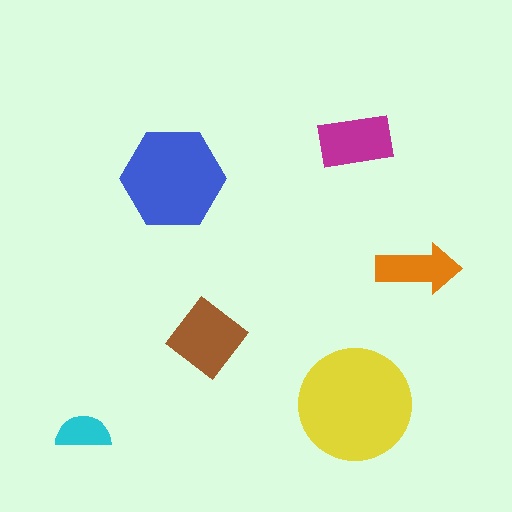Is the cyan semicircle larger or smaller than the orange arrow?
Smaller.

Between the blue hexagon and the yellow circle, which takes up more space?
The yellow circle.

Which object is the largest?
The yellow circle.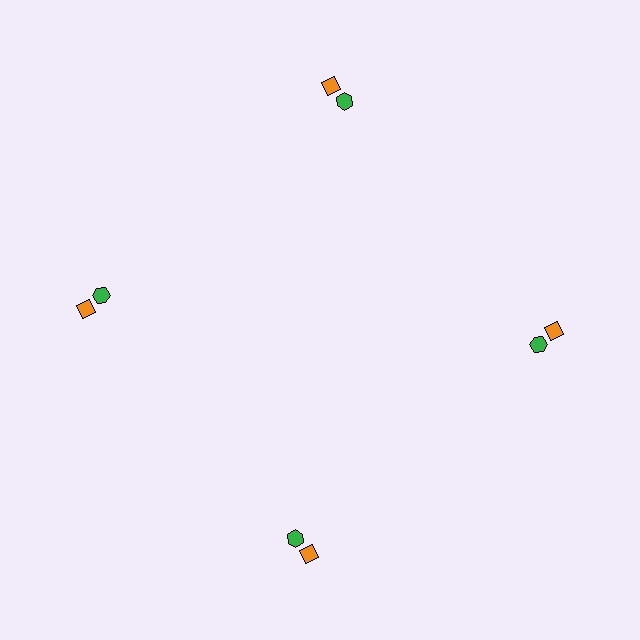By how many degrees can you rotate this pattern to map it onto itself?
The pattern maps onto itself every 90 degrees of rotation.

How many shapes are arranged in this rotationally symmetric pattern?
There are 8 shapes, arranged in 4 groups of 2.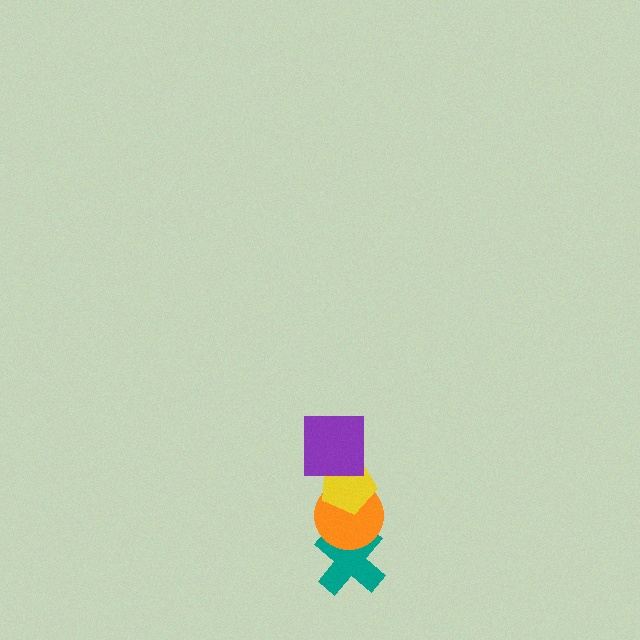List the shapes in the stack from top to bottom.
From top to bottom: the purple square, the yellow pentagon, the orange circle, the teal cross.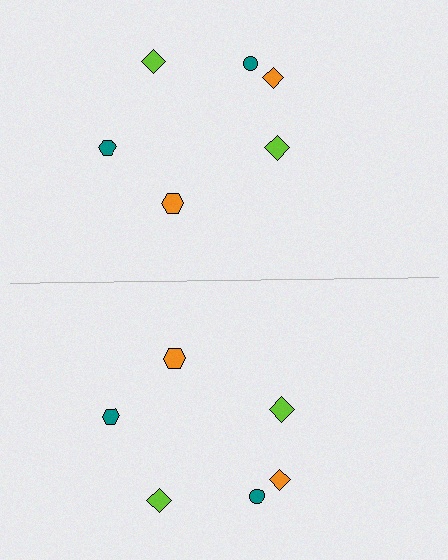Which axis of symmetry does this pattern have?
The pattern has a horizontal axis of symmetry running through the center of the image.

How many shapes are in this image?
There are 12 shapes in this image.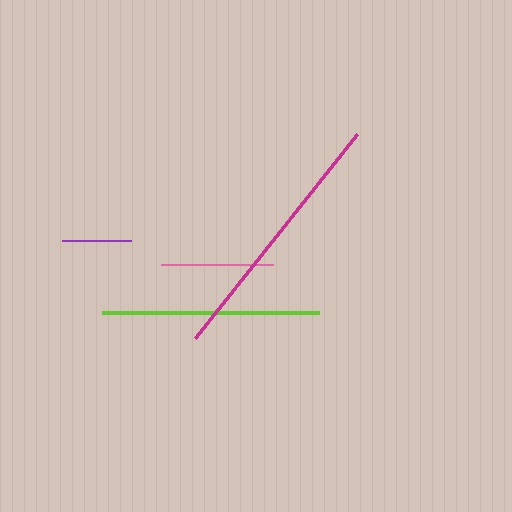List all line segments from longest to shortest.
From longest to shortest: magenta, lime, pink, purple.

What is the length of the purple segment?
The purple segment is approximately 70 pixels long.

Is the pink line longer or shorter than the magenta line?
The magenta line is longer than the pink line.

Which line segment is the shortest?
The purple line is the shortest at approximately 70 pixels.